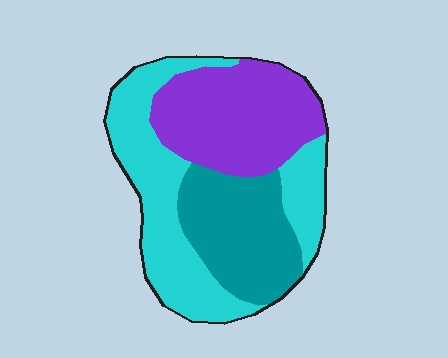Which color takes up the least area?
Teal, at roughly 25%.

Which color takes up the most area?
Cyan, at roughly 40%.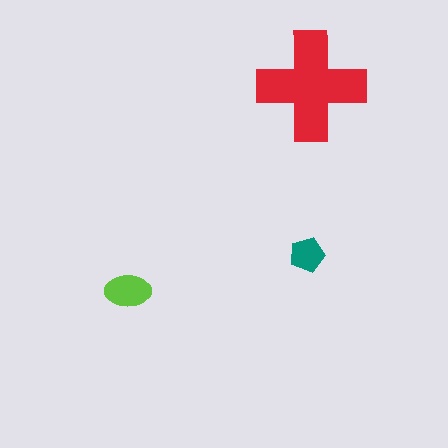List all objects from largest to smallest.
The red cross, the lime ellipse, the teal pentagon.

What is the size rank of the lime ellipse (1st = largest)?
2nd.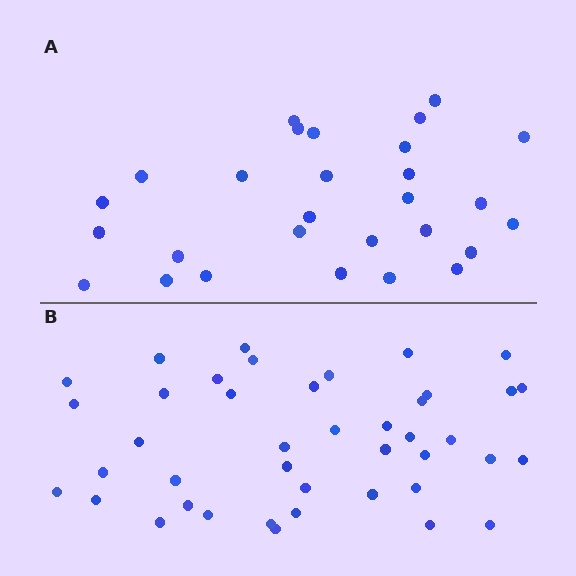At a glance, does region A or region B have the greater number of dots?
Region B (the bottom region) has more dots.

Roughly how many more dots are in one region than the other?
Region B has approximately 15 more dots than region A.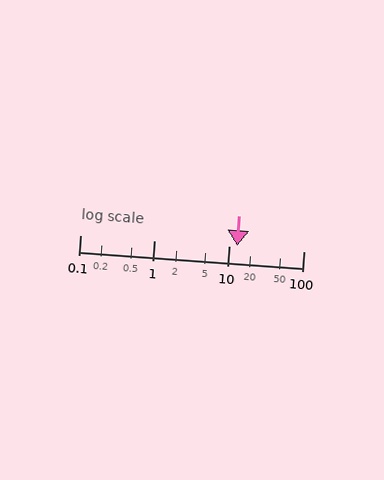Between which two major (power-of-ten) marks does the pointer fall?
The pointer is between 10 and 100.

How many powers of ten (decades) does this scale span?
The scale spans 3 decades, from 0.1 to 100.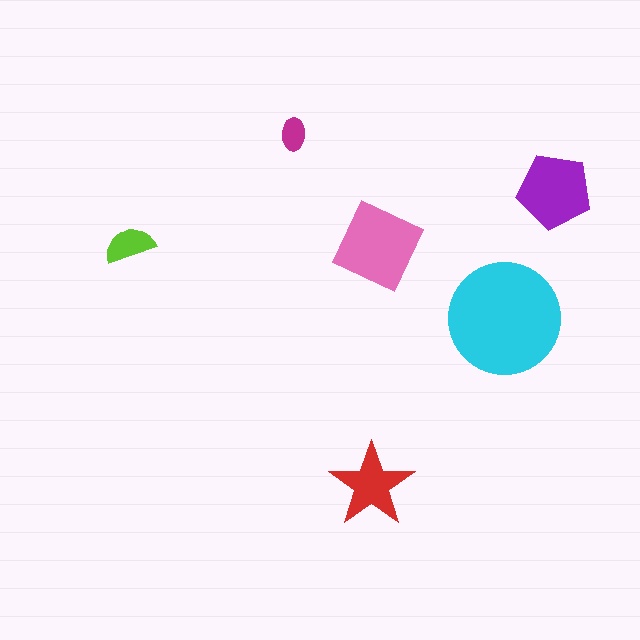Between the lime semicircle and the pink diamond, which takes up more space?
The pink diamond.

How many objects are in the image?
There are 6 objects in the image.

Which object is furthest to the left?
The lime semicircle is leftmost.